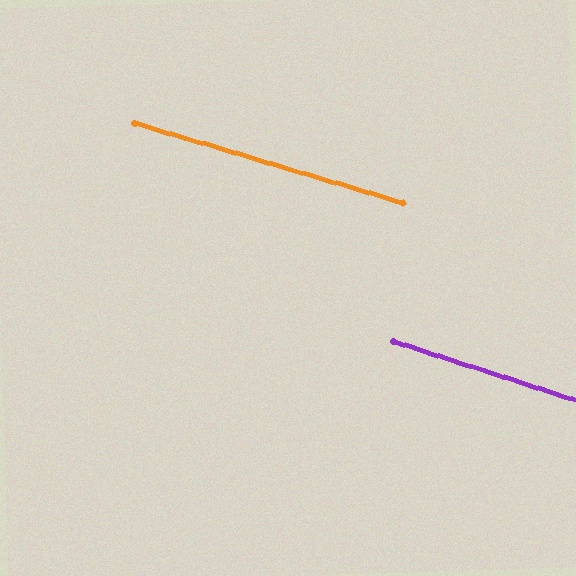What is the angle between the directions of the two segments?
Approximately 1 degree.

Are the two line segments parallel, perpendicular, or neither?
Parallel — their directions differ by only 1.3°.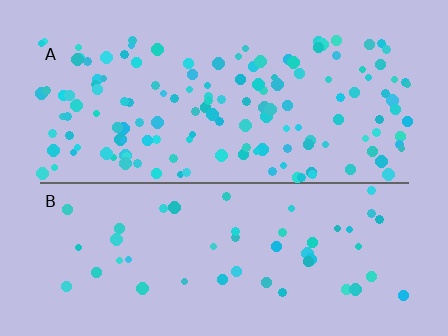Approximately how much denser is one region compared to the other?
Approximately 2.9× — region A over region B.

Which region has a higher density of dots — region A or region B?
A (the top).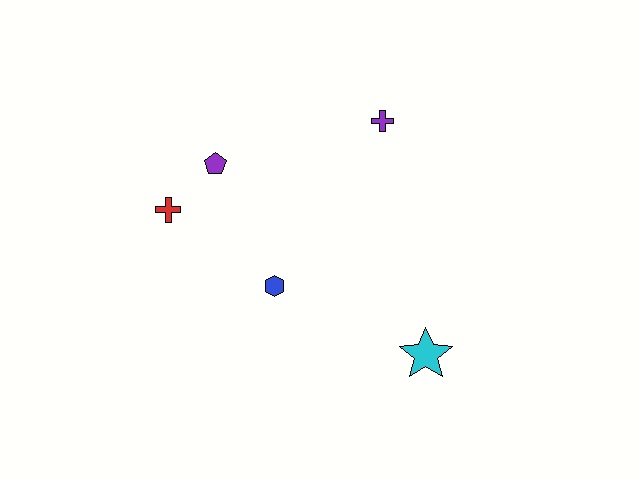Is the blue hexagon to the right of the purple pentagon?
Yes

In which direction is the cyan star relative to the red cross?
The cyan star is to the right of the red cross.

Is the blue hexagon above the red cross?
No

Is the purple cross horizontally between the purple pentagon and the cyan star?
Yes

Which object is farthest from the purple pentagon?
The cyan star is farthest from the purple pentagon.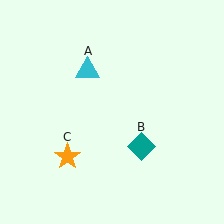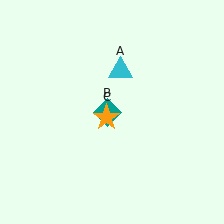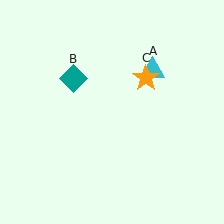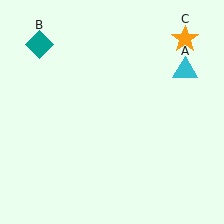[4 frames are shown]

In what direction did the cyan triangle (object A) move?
The cyan triangle (object A) moved right.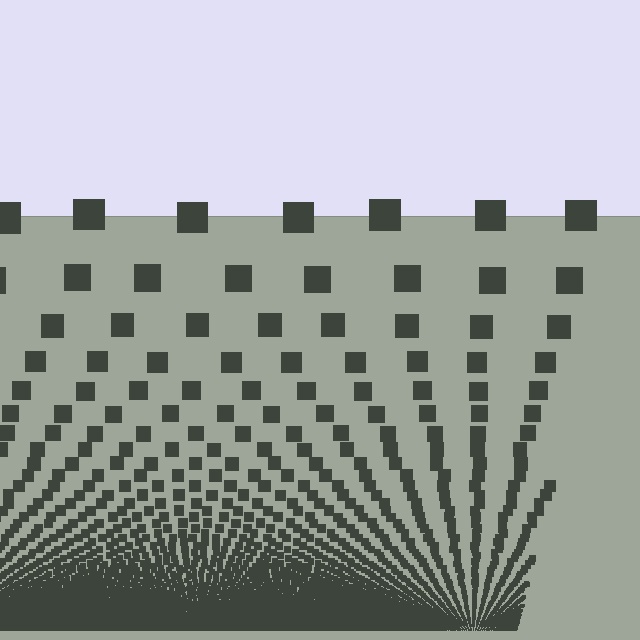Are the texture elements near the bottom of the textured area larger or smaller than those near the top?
Smaller. The gradient is inverted — elements near the bottom are smaller and denser.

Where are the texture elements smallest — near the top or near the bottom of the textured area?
Near the bottom.